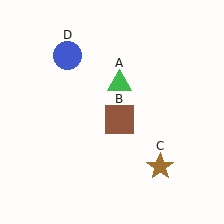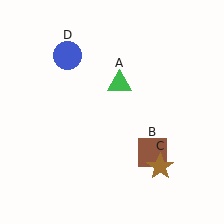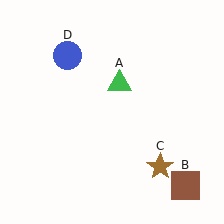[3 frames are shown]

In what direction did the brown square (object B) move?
The brown square (object B) moved down and to the right.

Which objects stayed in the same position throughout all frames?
Green triangle (object A) and brown star (object C) and blue circle (object D) remained stationary.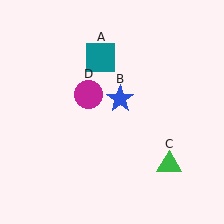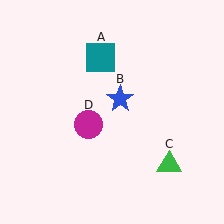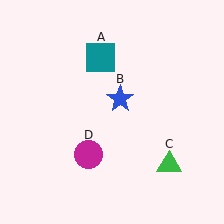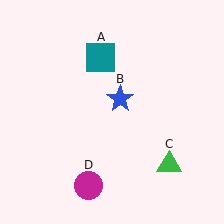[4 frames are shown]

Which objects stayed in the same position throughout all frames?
Teal square (object A) and blue star (object B) and green triangle (object C) remained stationary.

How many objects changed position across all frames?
1 object changed position: magenta circle (object D).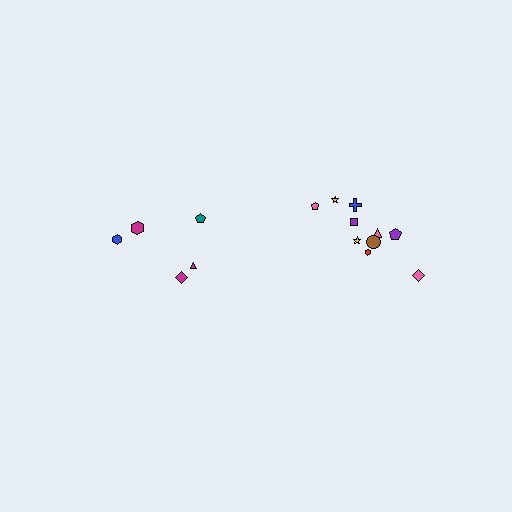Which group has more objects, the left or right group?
The right group.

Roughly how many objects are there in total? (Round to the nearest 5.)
Roughly 15 objects in total.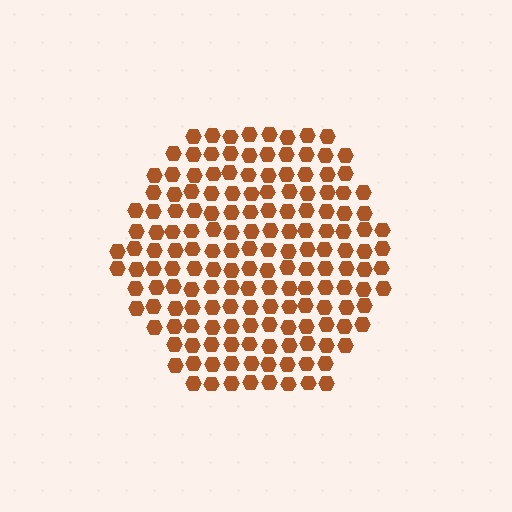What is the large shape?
The large shape is a hexagon.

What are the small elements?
The small elements are hexagons.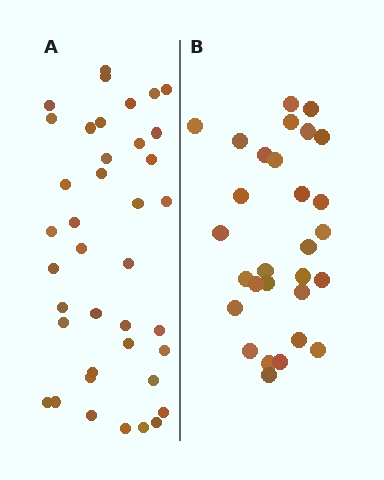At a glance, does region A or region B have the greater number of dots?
Region A (the left region) has more dots.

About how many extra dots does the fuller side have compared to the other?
Region A has roughly 10 or so more dots than region B.